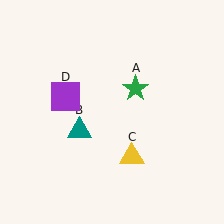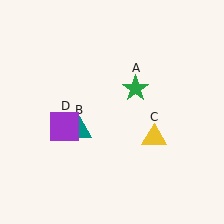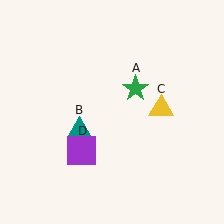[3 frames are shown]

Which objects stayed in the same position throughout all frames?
Green star (object A) and teal triangle (object B) remained stationary.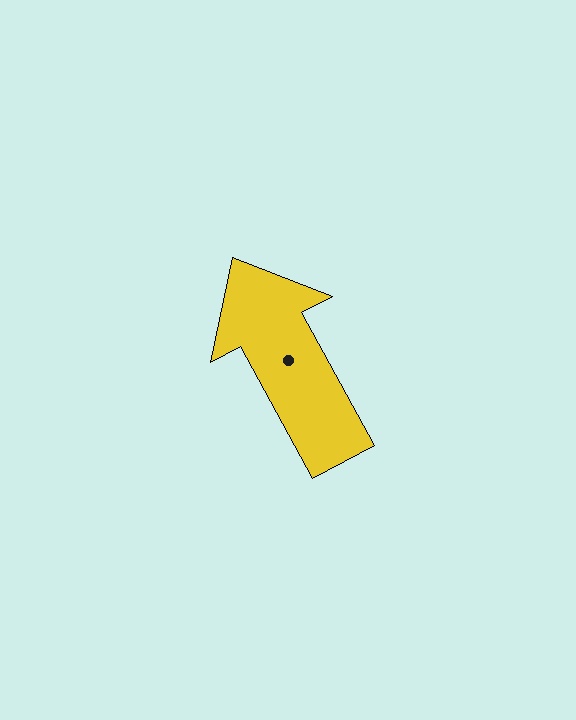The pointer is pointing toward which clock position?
Roughly 11 o'clock.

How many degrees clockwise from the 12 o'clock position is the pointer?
Approximately 331 degrees.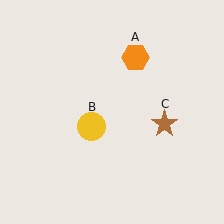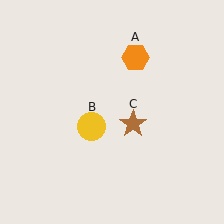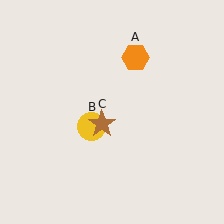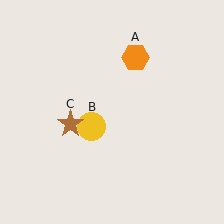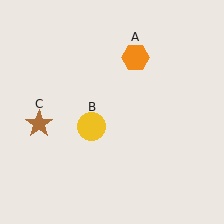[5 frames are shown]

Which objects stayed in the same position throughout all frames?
Orange hexagon (object A) and yellow circle (object B) remained stationary.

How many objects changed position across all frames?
1 object changed position: brown star (object C).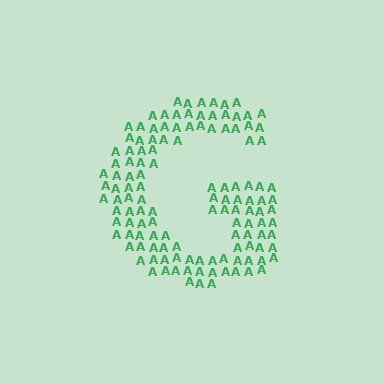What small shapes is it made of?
It is made of small letter A's.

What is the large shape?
The large shape is the letter G.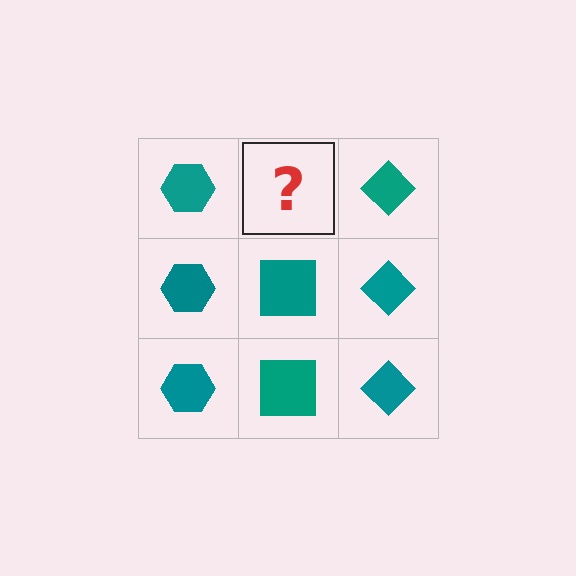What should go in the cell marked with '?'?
The missing cell should contain a teal square.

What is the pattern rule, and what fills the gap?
The rule is that each column has a consistent shape. The gap should be filled with a teal square.